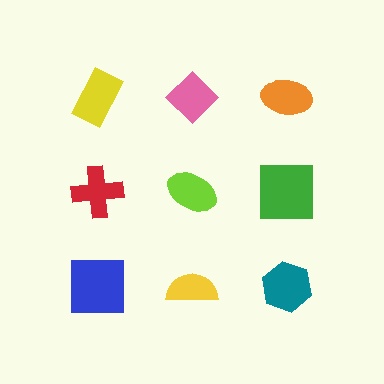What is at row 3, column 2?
A yellow semicircle.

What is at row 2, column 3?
A green square.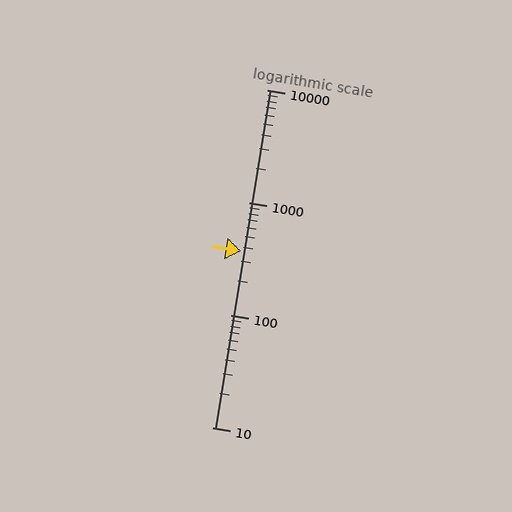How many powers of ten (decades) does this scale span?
The scale spans 3 decades, from 10 to 10000.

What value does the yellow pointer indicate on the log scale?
The pointer indicates approximately 370.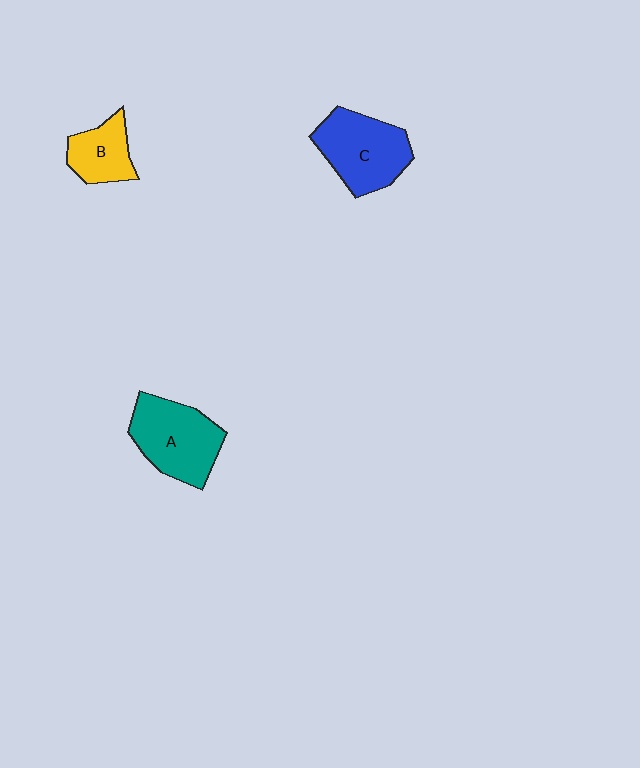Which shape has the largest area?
Shape A (teal).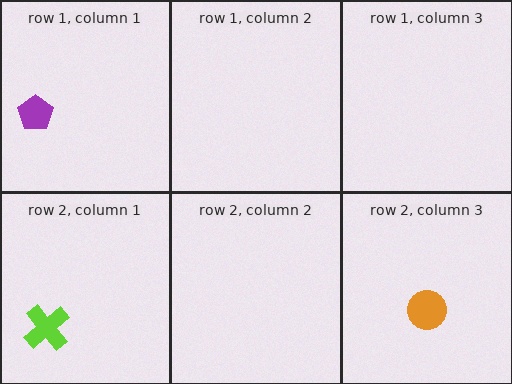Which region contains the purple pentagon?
The row 1, column 1 region.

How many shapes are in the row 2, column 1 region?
1.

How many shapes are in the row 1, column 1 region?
1.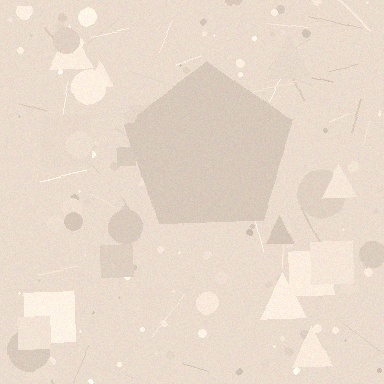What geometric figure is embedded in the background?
A pentagon is embedded in the background.